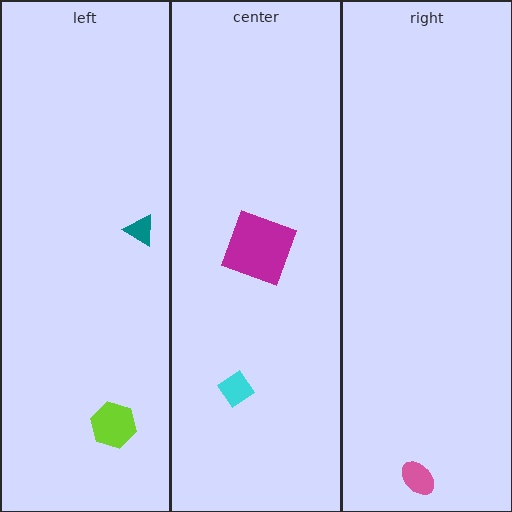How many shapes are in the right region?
1.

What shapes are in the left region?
The lime hexagon, the teal triangle.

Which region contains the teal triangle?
The left region.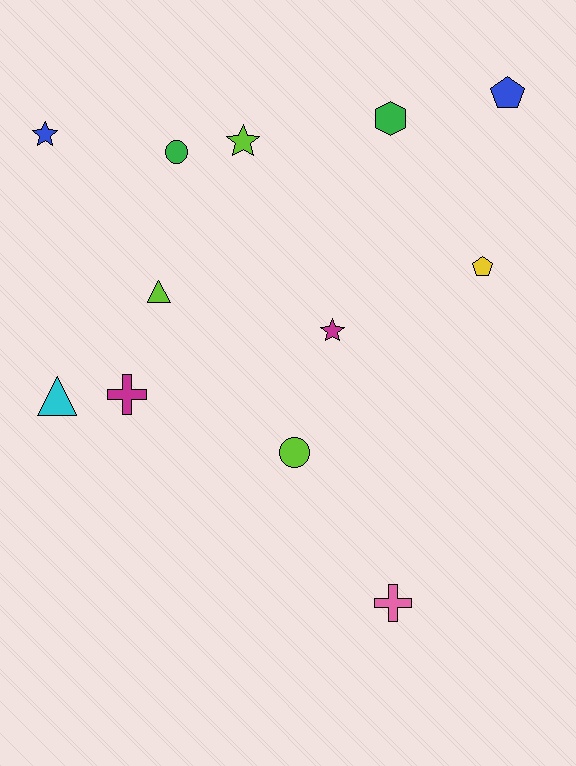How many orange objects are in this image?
There are no orange objects.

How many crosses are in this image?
There are 2 crosses.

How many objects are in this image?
There are 12 objects.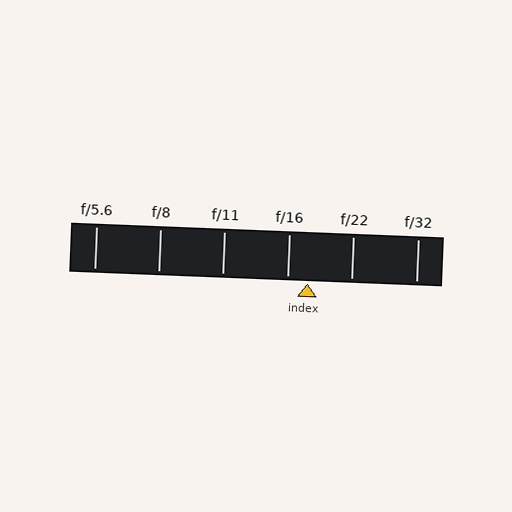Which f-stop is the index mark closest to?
The index mark is closest to f/16.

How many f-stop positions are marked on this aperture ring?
There are 6 f-stop positions marked.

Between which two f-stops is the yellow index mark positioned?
The index mark is between f/16 and f/22.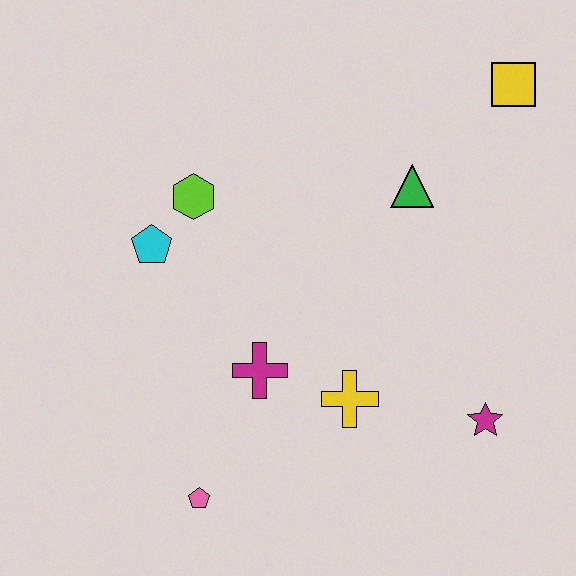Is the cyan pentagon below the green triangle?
Yes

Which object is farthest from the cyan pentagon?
The yellow square is farthest from the cyan pentagon.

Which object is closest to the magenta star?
The yellow cross is closest to the magenta star.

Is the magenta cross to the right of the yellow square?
No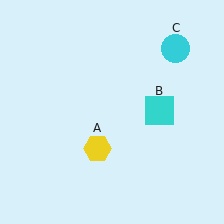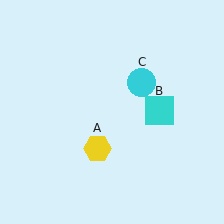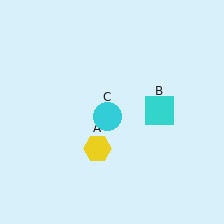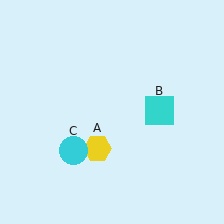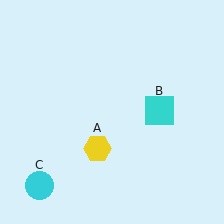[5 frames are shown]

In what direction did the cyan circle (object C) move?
The cyan circle (object C) moved down and to the left.